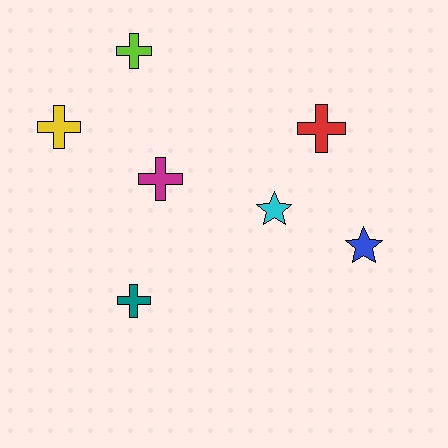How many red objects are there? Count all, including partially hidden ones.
There is 1 red object.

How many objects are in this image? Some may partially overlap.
There are 7 objects.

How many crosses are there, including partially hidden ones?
There are 5 crosses.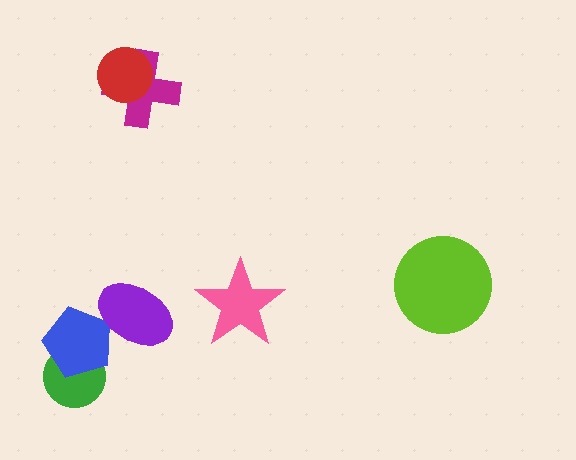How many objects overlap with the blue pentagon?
2 objects overlap with the blue pentagon.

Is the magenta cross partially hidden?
Yes, it is partially covered by another shape.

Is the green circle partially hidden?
Yes, it is partially covered by another shape.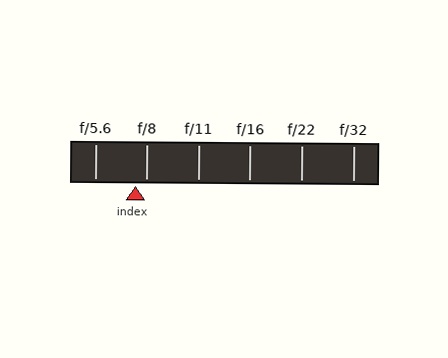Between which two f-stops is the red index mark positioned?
The index mark is between f/5.6 and f/8.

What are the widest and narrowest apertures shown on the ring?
The widest aperture shown is f/5.6 and the narrowest is f/32.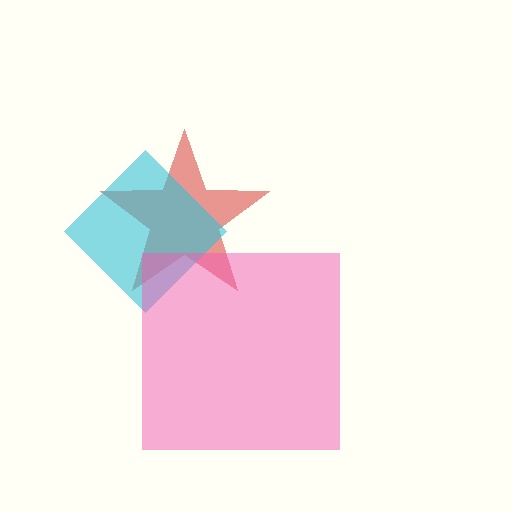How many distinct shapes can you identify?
There are 3 distinct shapes: a red star, a cyan diamond, a pink square.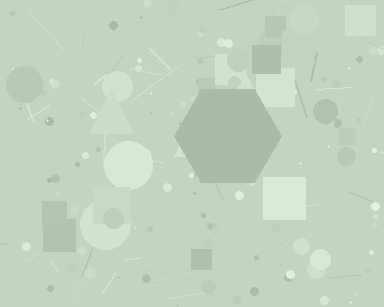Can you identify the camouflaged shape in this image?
The camouflaged shape is a hexagon.